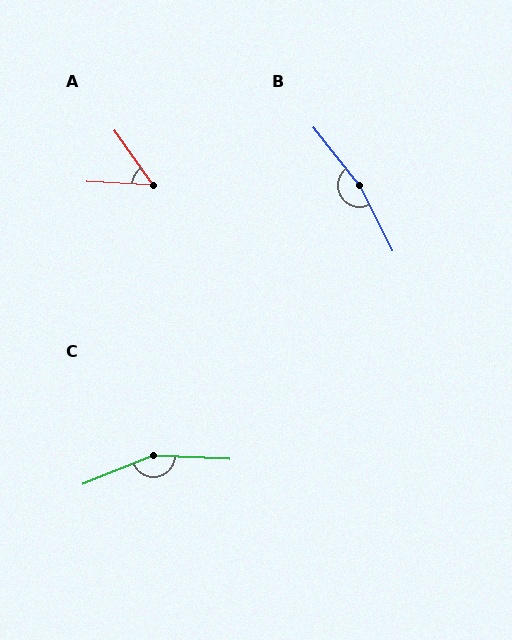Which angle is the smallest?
A, at approximately 52 degrees.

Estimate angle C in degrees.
Approximately 155 degrees.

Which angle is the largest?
B, at approximately 168 degrees.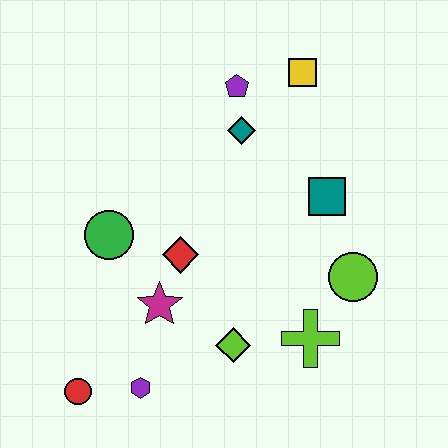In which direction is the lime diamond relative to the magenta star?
The lime diamond is to the right of the magenta star.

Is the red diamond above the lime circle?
Yes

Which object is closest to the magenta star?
The red diamond is closest to the magenta star.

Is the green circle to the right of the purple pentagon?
No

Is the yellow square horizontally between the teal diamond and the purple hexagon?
No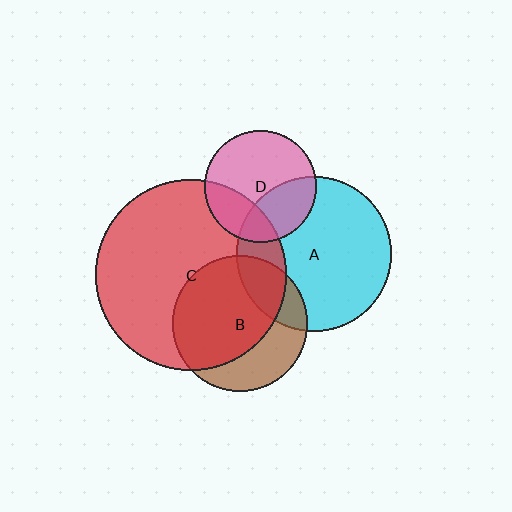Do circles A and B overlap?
Yes.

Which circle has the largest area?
Circle C (red).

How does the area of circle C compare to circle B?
Approximately 2.0 times.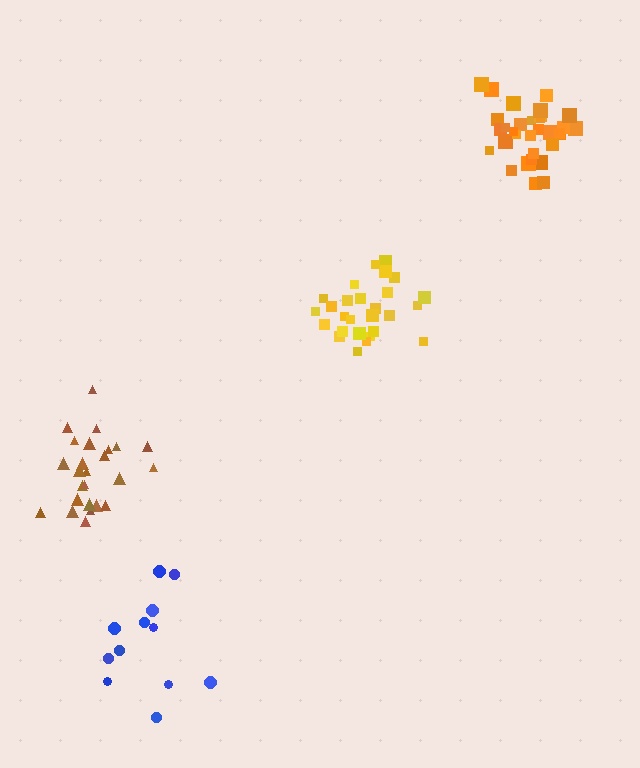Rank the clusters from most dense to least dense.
orange, yellow, brown, blue.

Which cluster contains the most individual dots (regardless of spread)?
Orange (32).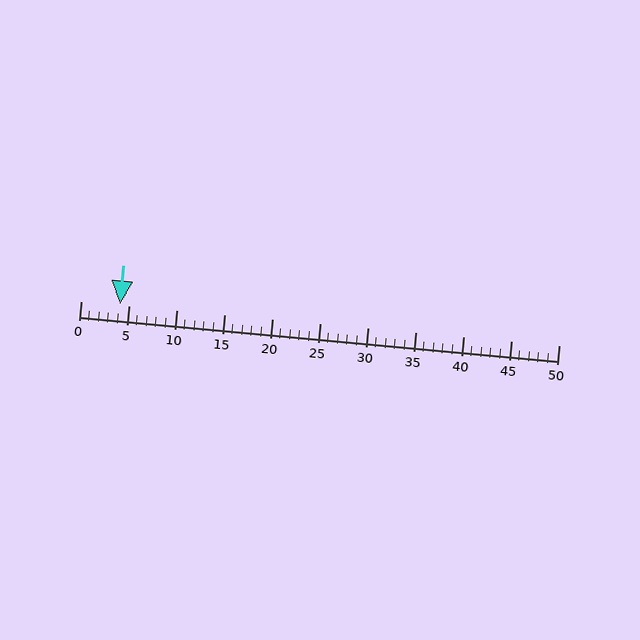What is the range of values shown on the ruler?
The ruler shows values from 0 to 50.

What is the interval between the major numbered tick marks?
The major tick marks are spaced 5 units apart.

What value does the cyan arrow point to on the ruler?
The cyan arrow points to approximately 4.